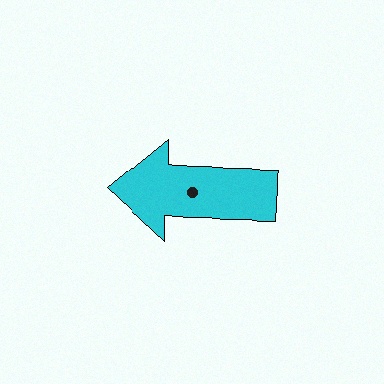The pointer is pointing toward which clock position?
Roughly 9 o'clock.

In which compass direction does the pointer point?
West.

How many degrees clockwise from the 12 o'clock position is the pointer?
Approximately 271 degrees.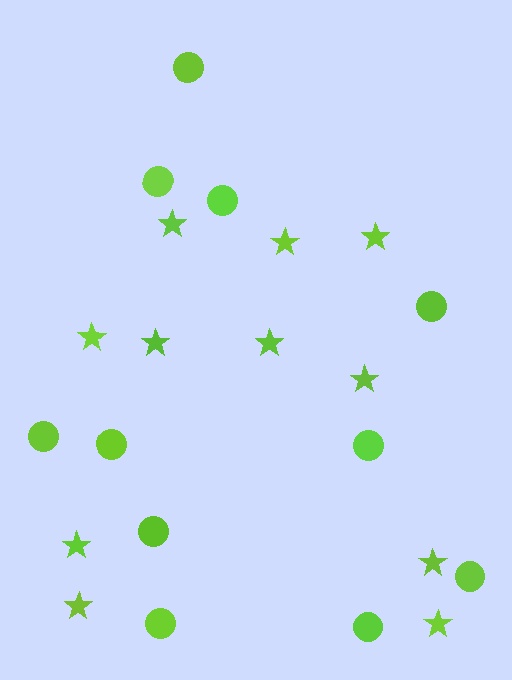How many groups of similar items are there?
There are 2 groups: one group of circles (11) and one group of stars (11).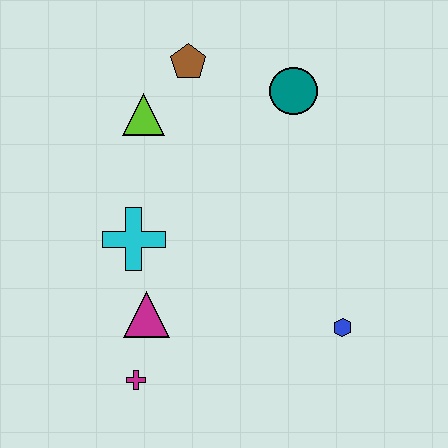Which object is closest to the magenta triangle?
The magenta cross is closest to the magenta triangle.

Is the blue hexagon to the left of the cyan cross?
No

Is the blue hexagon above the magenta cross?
Yes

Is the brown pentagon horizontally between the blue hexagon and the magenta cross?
Yes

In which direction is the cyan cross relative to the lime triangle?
The cyan cross is below the lime triangle.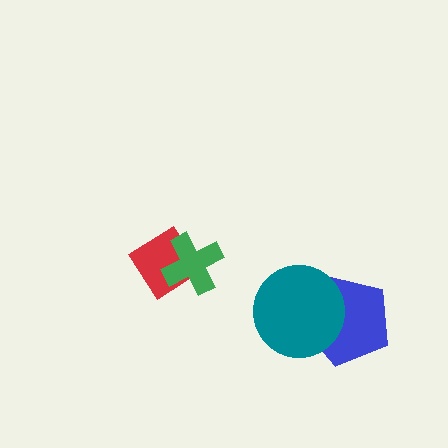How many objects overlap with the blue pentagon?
1 object overlaps with the blue pentagon.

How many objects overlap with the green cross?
1 object overlaps with the green cross.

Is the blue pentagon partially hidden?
Yes, it is partially covered by another shape.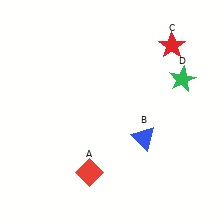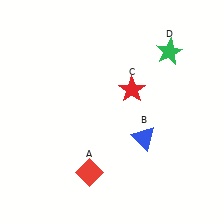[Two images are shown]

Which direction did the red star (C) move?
The red star (C) moved down.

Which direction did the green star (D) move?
The green star (D) moved up.